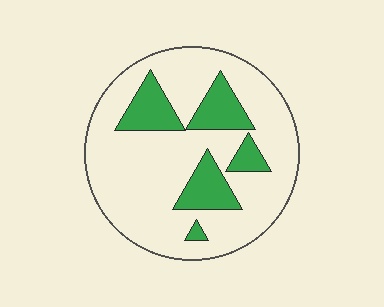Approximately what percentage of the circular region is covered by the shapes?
Approximately 20%.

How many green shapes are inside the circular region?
5.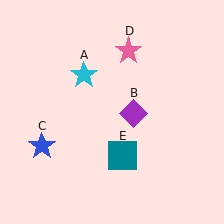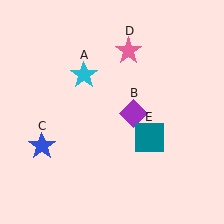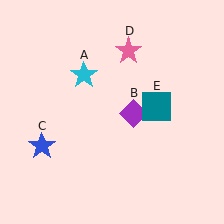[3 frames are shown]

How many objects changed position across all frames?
1 object changed position: teal square (object E).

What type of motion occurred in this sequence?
The teal square (object E) rotated counterclockwise around the center of the scene.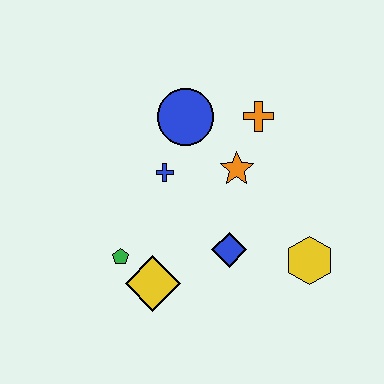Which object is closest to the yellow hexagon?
The blue diamond is closest to the yellow hexagon.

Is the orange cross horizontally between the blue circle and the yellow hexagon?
Yes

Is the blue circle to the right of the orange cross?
No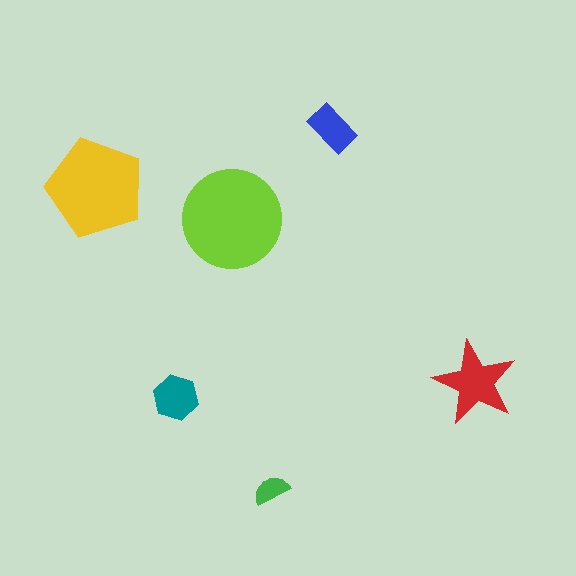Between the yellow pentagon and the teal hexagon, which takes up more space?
The yellow pentagon.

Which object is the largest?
The lime circle.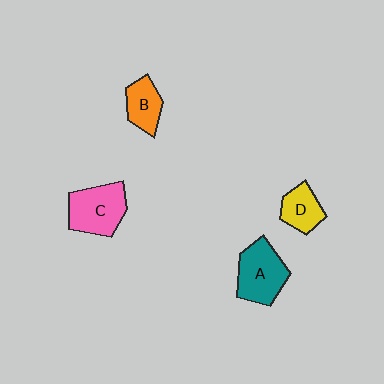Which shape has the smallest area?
Shape D (yellow).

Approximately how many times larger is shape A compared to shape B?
Approximately 1.6 times.